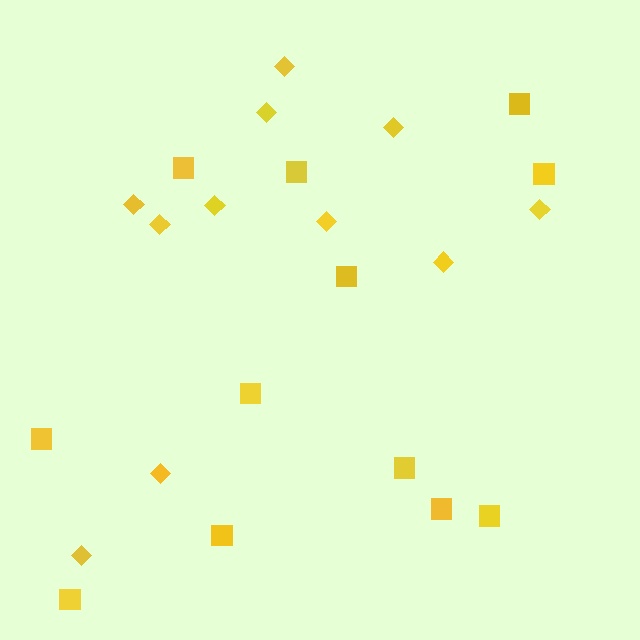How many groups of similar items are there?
There are 2 groups: one group of diamonds (11) and one group of squares (12).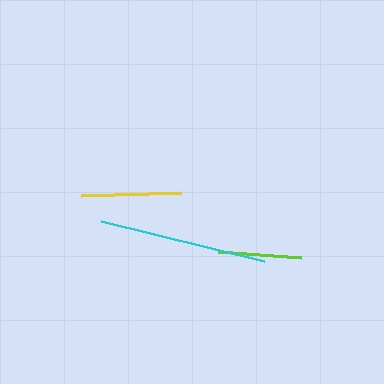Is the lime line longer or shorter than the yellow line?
The yellow line is longer than the lime line.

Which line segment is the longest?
The cyan line is the longest at approximately 169 pixels.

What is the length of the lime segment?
The lime segment is approximately 83 pixels long.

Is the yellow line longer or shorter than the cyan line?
The cyan line is longer than the yellow line.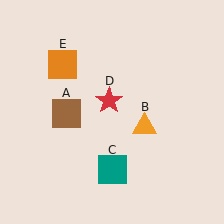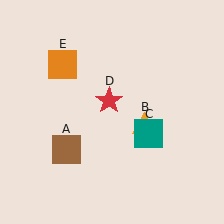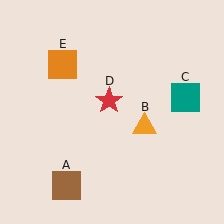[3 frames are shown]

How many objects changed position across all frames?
2 objects changed position: brown square (object A), teal square (object C).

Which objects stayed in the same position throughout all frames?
Orange triangle (object B) and red star (object D) and orange square (object E) remained stationary.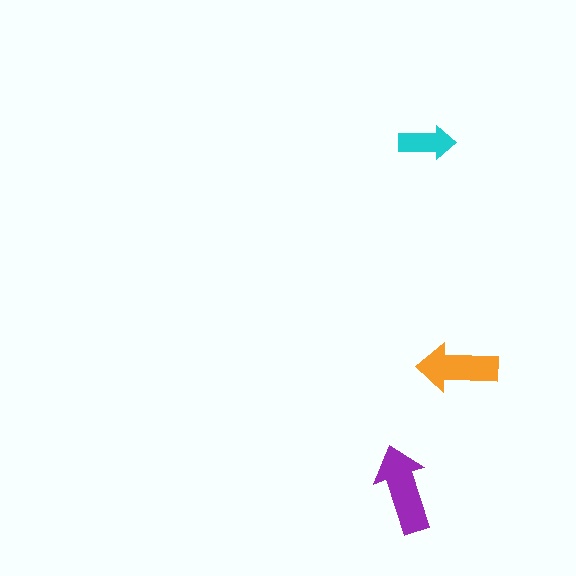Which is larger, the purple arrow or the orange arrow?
The purple one.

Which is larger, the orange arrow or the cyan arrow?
The orange one.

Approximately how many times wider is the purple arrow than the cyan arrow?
About 1.5 times wider.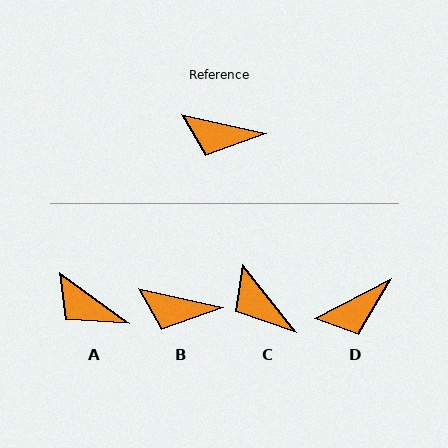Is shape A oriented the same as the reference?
No, it is off by about 23 degrees.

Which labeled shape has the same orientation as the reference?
B.